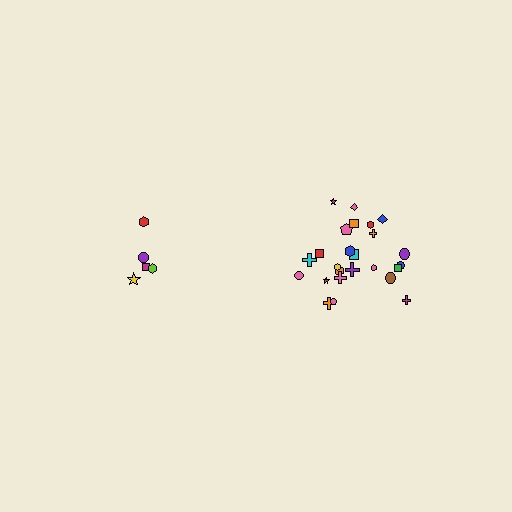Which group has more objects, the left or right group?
The right group.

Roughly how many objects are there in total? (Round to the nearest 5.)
Roughly 30 objects in total.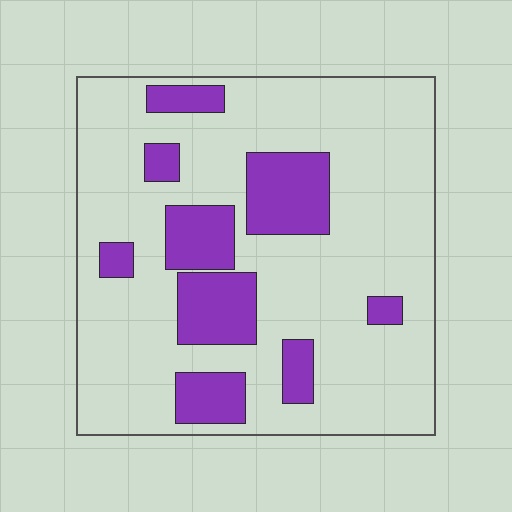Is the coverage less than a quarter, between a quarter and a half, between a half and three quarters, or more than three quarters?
Less than a quarter.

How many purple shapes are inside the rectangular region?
9.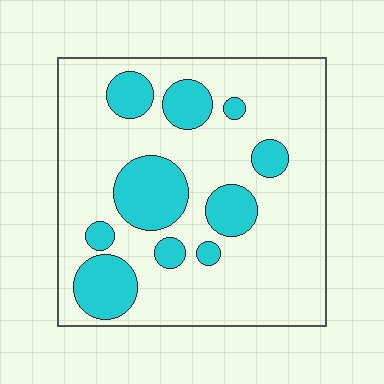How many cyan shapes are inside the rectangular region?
10.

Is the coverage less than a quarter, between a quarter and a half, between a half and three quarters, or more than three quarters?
Less than a quarter.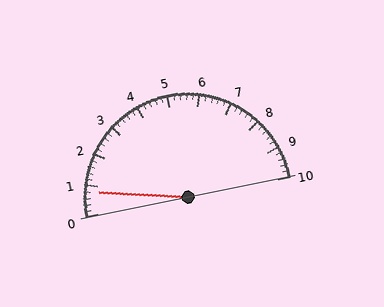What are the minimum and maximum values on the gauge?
The gauge ranges from 0 to 10.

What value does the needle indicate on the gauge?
The needle indicates approximately 0.8.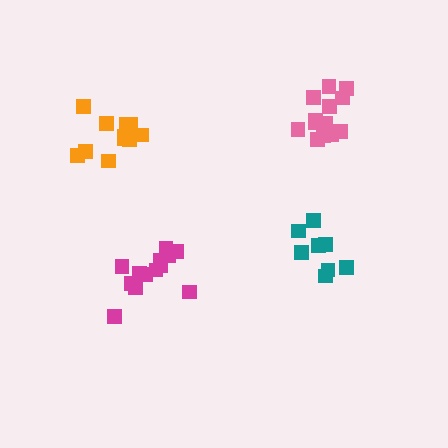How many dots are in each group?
Group 1: 8 dots, Group 2: 11 dots, Group 3: 13 dots, Group 4: 13 dots (45 total).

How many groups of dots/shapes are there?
There are 4 groups.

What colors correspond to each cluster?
The clusters are colored: teal, orange, magenta, pink.